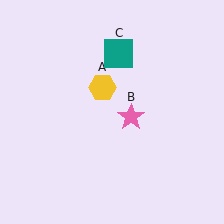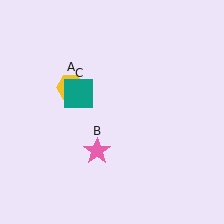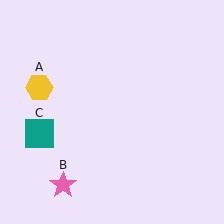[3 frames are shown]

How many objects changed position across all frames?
3 objects changed position: yellow hexagon (object A), pink star (object B), teal square (object C).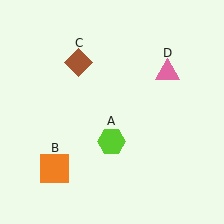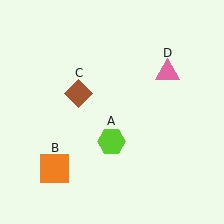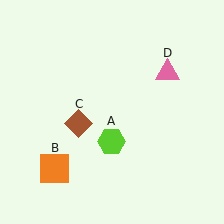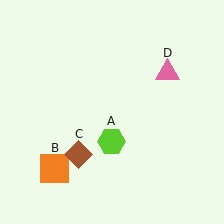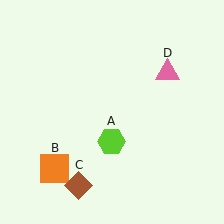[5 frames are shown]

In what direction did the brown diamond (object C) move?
The brown diamond (object C) moved down.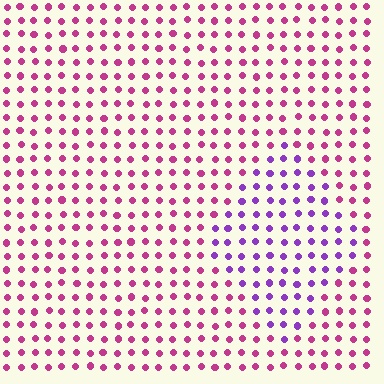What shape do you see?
I see a diamond.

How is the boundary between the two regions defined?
The boundary is defined purely by a slight shift in hue (about 45 degrees). Spacing, size, and orientation are identical on both sides.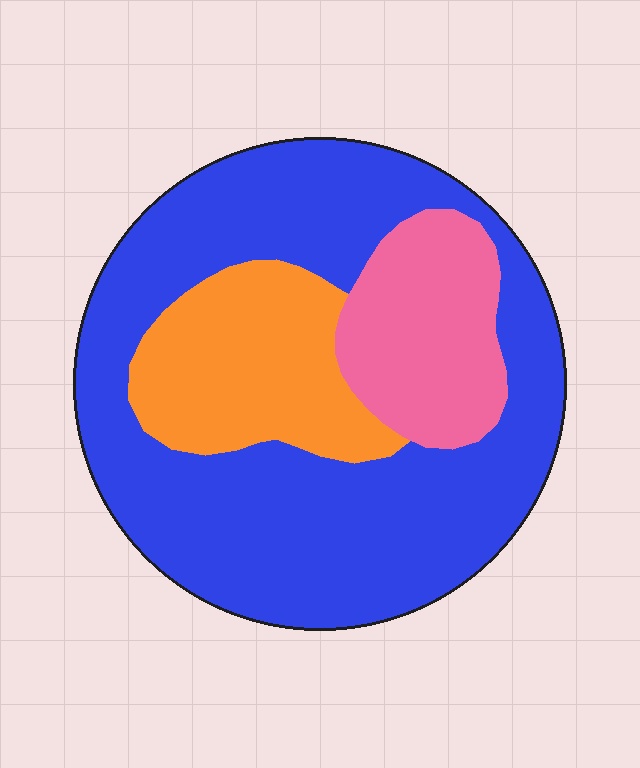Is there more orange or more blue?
Blue.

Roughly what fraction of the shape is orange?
Orange takes up about one fifth (1/5) of the shape.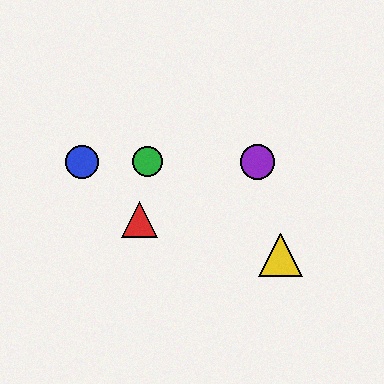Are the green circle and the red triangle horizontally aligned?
No, the green circle is at y≈162 and the red triangle is at y≈220.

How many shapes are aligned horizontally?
3 shapes (the blue circle, the green circle, the purple circle) are aligned horizontally.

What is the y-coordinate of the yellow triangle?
The yellow triangle is at y≈255.